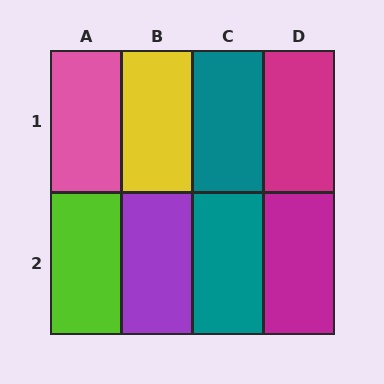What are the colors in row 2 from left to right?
Lime, purple, teal, magenta.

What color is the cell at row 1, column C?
Teal.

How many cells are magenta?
2 cells are magenta.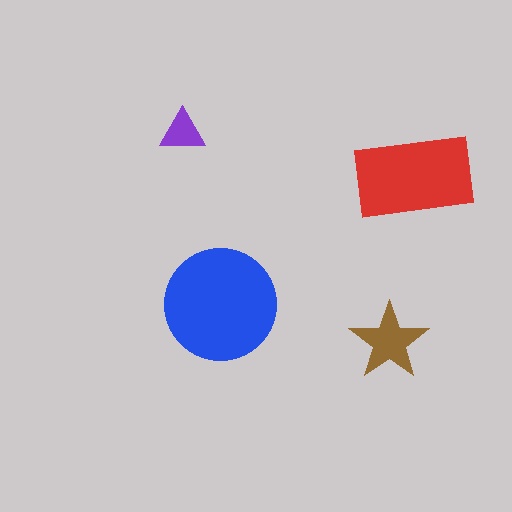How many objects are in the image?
There are 4 objects in the image.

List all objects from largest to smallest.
The blue circle, the red rectangle, the brown star, the purple triangle.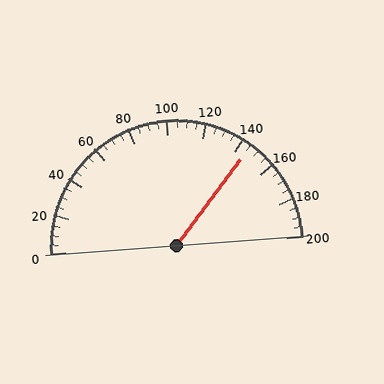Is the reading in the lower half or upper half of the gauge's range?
The reading is in the upper half of the range (0 to 200).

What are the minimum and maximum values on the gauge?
The gauge ranges from 0 to 200.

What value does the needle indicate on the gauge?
The needle indicates approximately 145.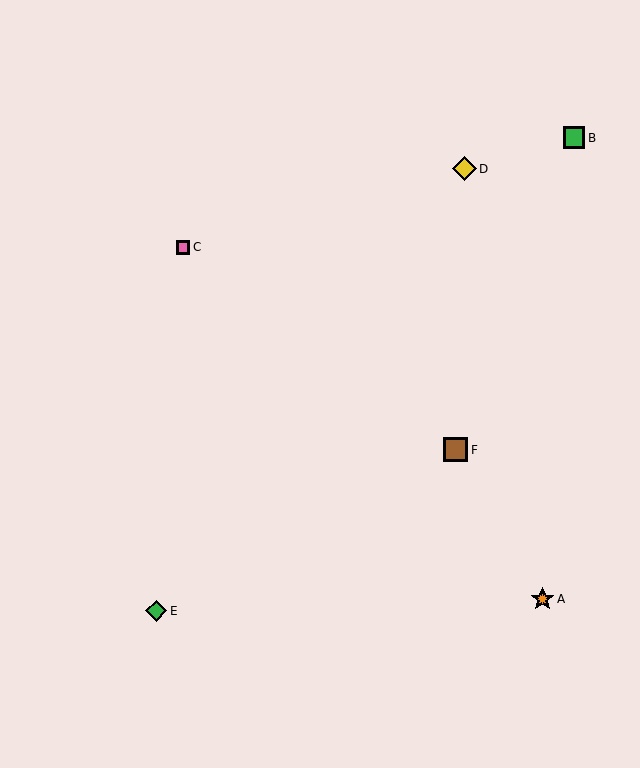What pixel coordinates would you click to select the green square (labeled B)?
Click at (574, 138) to select the green square B.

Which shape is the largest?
The brown square (labeled F) is the largest.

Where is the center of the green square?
The center of the green square is at (574, 138).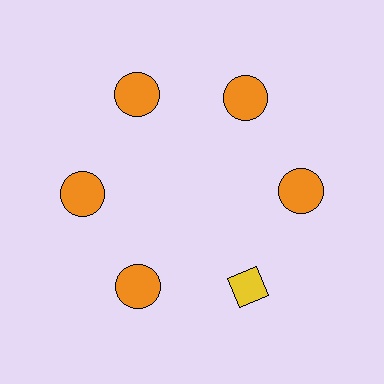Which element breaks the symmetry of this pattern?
The yellow diamond at roughly the 5 o'clock position breaks the symmetry. All other shapes are orange circles.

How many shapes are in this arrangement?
There are 6 shapes arranged in a ring pattern.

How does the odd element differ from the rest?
It differs in both color (yellow instead of orange) and shape (diamond instead of circle).